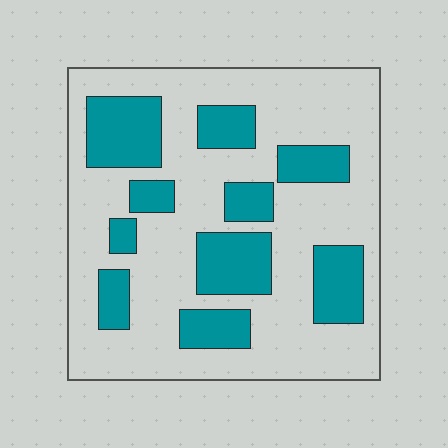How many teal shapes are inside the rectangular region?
10.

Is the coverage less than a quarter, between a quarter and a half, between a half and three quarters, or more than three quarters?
Between a quarter and a half.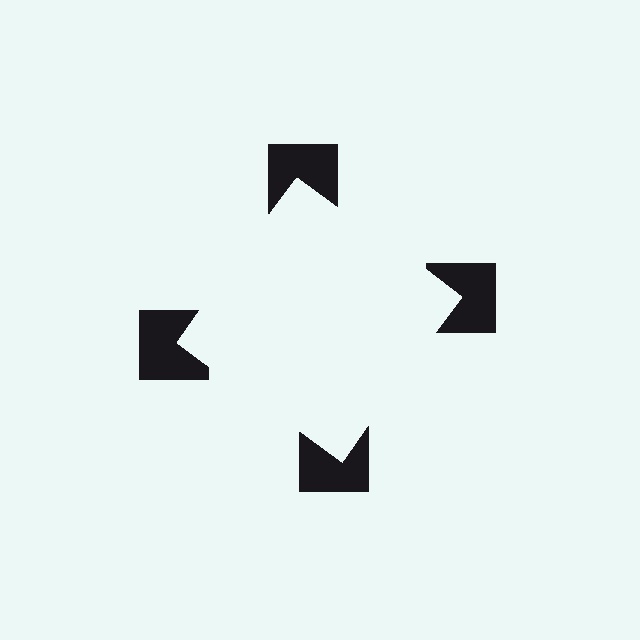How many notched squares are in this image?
There are 4 — one at each vertex of the illusory square.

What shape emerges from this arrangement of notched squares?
An illusory square — its edges are inferred from the aligned wedge cuts in the notched squares, not physically drawn.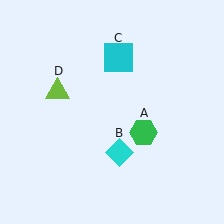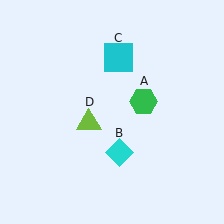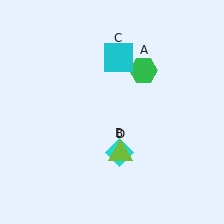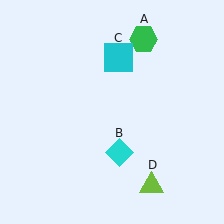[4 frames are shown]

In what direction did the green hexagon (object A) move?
The green hexagon (object A) moved up.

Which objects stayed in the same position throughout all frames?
Cyan diamond (object B) and cyan square (object C) remained stationary.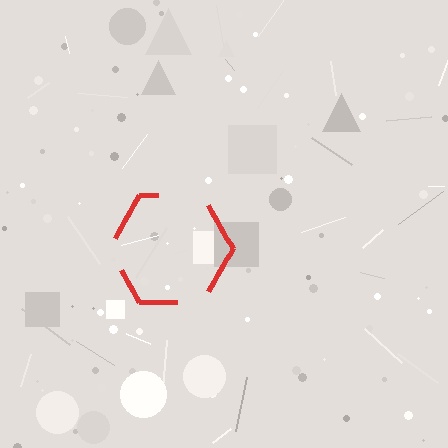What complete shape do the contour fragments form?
The contour fragments form a hexagon.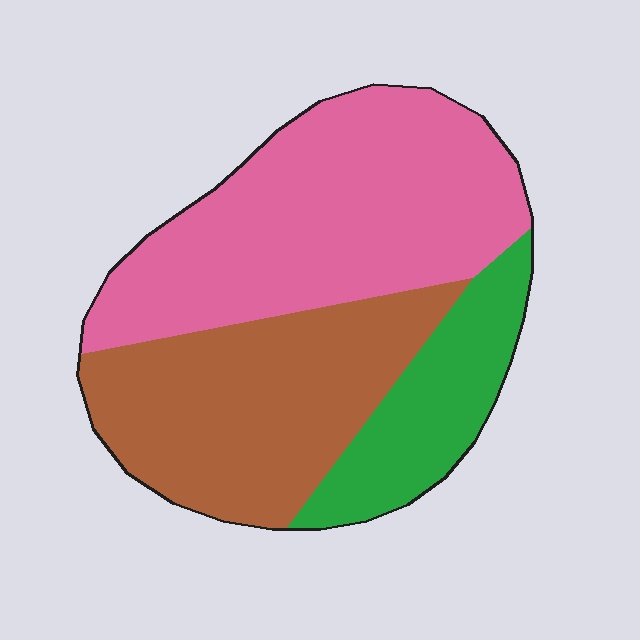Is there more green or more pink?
Pink.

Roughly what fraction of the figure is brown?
Brown covers about 35% of the figure.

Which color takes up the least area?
Green, at roughly 20%.